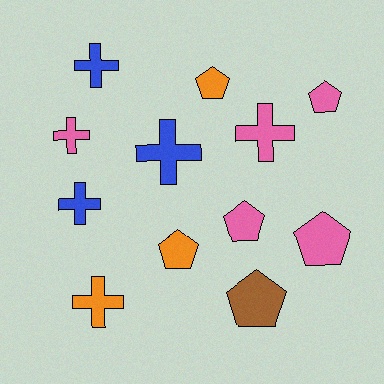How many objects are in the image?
There are 12 objects.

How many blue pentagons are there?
There are no blue pentagons.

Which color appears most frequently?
Pink, with 5 objects.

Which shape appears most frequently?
Cross, with 6 objects.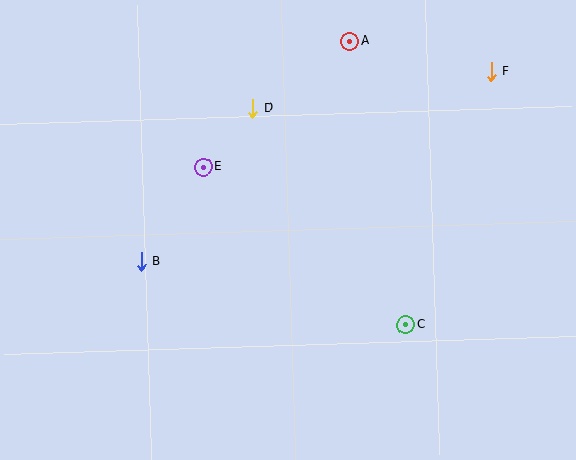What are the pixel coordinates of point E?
Point E is at (203, 167).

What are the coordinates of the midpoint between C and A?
The midpoint between C and A is at (378, 183).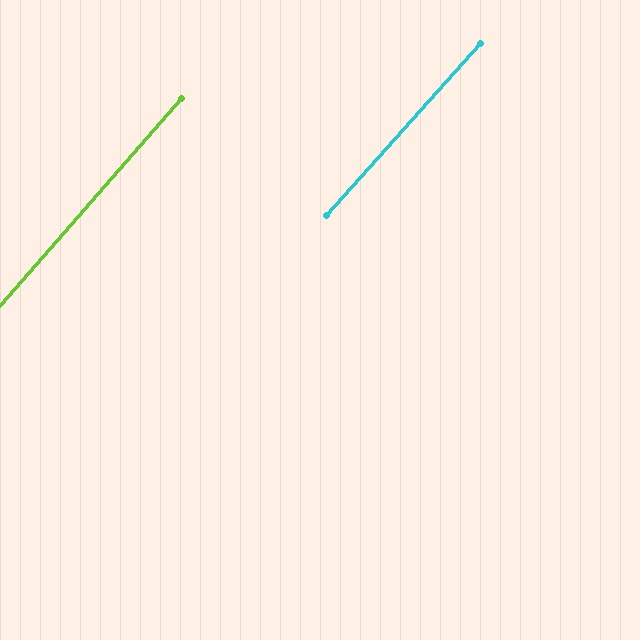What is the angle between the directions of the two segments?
Approximately 1 degree.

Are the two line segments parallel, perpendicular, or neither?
Parallel — their directions differ by only 0.6°.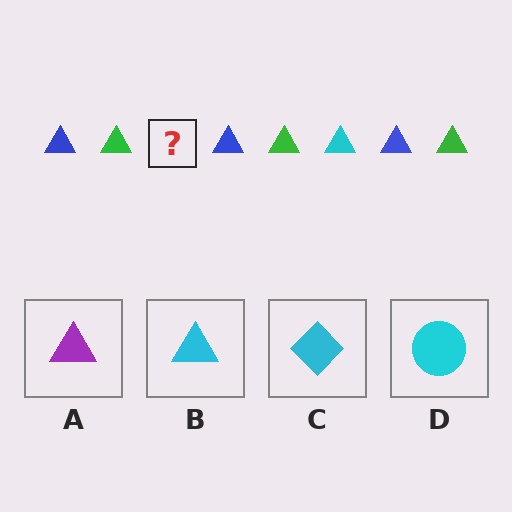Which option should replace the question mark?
Option B.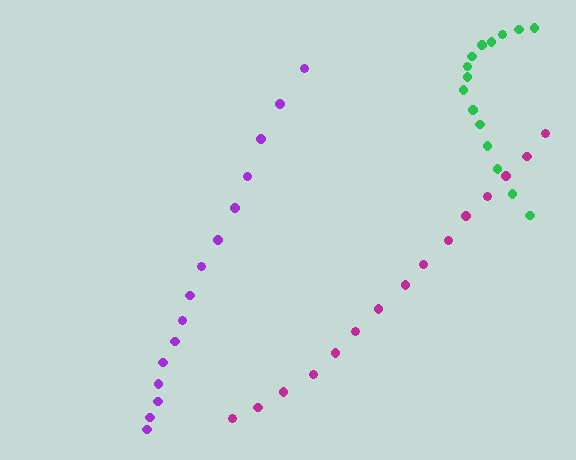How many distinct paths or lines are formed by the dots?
There are 3 distinct paths.